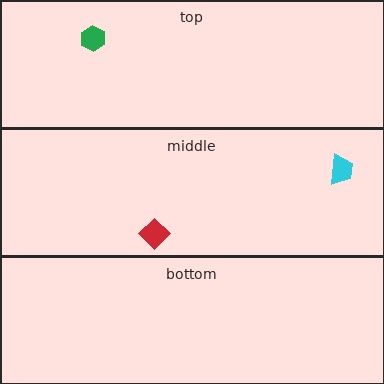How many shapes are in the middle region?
2.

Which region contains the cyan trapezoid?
The middle region.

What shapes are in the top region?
The green hexagon.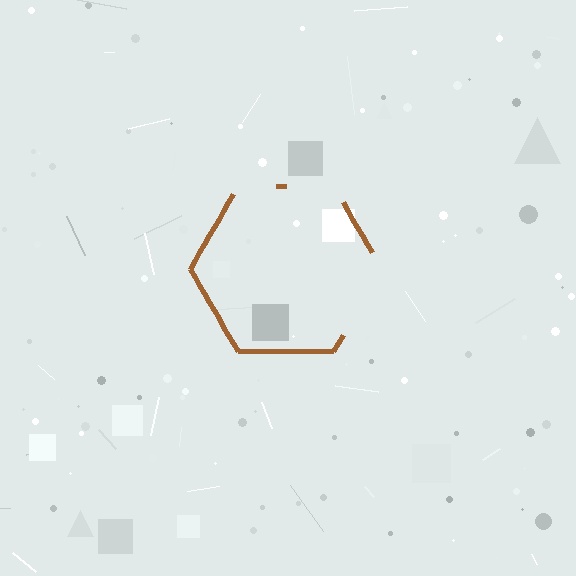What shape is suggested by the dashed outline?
The dashed outline suggests a hexagon.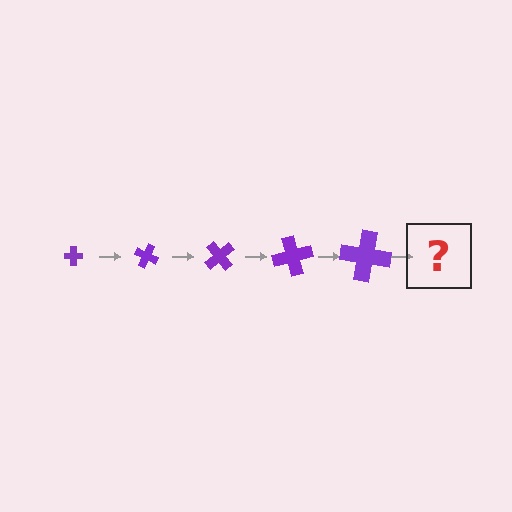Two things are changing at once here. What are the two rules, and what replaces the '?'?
The two rules are that the cross grows larger each step and it rotates 25 degrees each step. The '?' should be a cross, larger than the previous one and rotated 125 degrees from the start.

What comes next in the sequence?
The next element should be a cross, larger than the previous one and rotated 125 degrees from the start.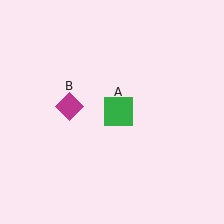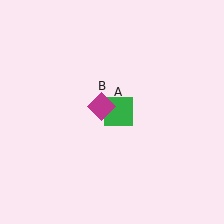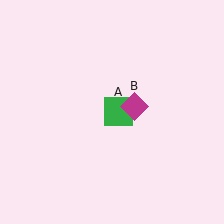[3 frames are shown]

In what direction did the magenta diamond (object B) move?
The magenta diamond (object B) moved right.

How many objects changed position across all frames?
1 object changed position: magenta diamond (object B).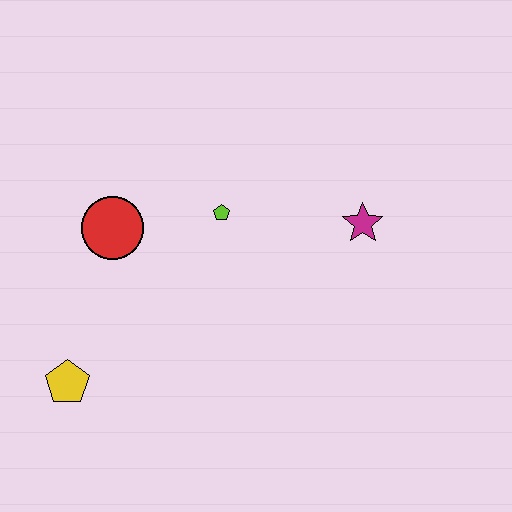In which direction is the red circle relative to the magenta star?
The red circle is to the left of the magenta star.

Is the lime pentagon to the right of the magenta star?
No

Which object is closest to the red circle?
The lime pentagon is closest to the red circle.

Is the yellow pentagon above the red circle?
No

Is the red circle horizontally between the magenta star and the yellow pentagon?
Yes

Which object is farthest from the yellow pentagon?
The magenta star is farthest from the yellow pentagon.